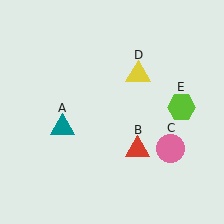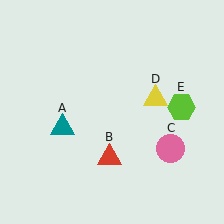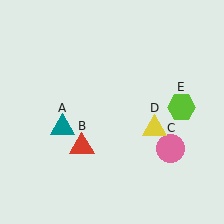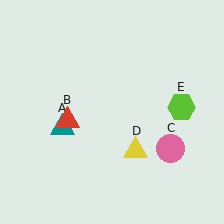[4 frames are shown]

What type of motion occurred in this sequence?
The red triangle (object B), yellow triangle (object D) rotated clockwise around the center of the scene.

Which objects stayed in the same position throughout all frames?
Teal triangle (object A) and pink circle (object C) and lime hexagon (object E) remained stationary.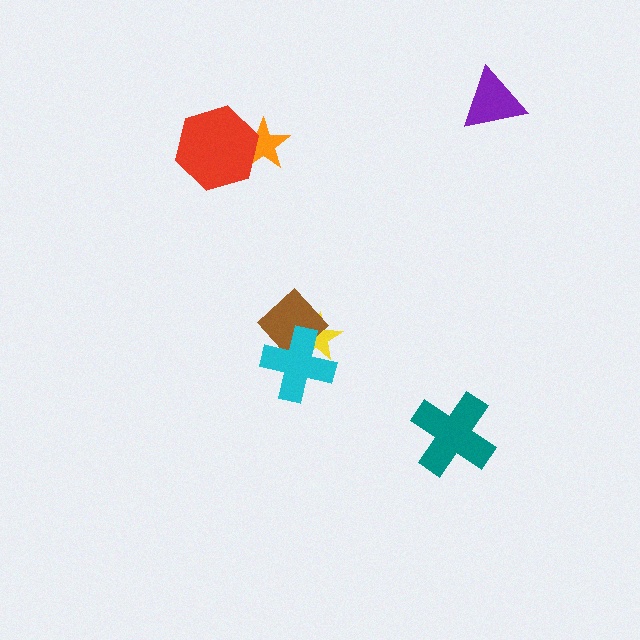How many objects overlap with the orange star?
1 object overlaps with the orange star.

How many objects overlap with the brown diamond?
2 objects overlap with the brown diamond.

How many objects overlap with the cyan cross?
2 objects overlap with the cyan cross.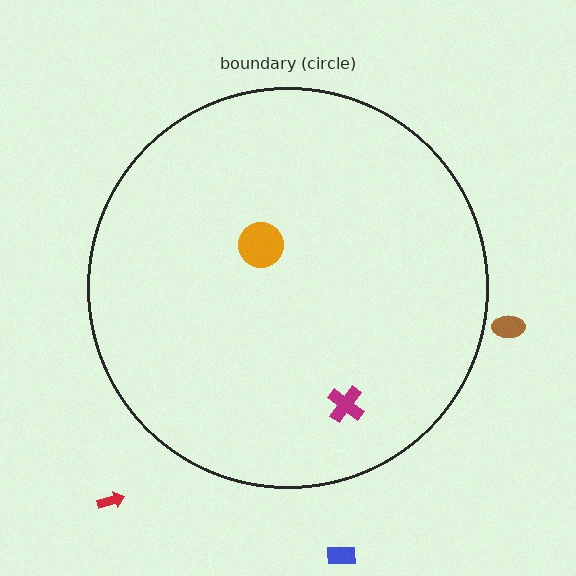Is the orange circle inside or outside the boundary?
Inside.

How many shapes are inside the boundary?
2 inside, 3 outside.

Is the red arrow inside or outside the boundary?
Outside.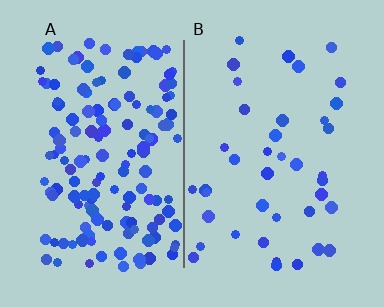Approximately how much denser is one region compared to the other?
Approximately 3.6× — region A over region B.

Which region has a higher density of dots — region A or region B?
A (the left).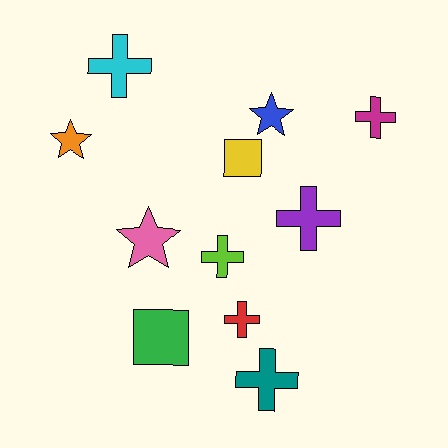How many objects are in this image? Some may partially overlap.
There are 11 objects.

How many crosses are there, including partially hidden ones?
There are 6 crosses.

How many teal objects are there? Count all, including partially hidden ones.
There is 1 teal object.